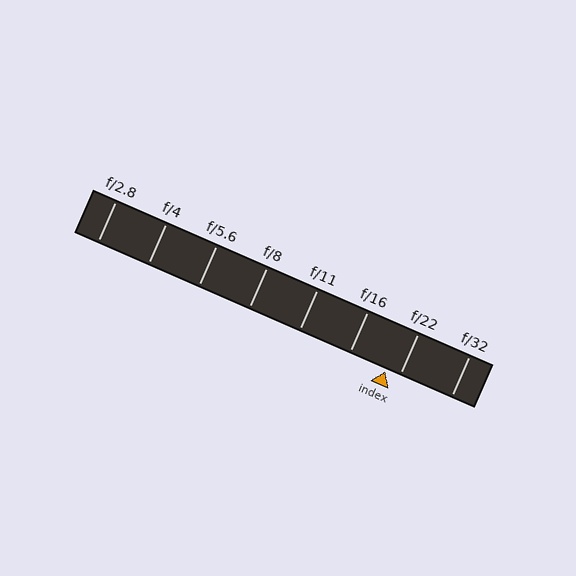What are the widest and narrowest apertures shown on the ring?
The widest aperture shown is f/2.8 and the narrowest is f/32.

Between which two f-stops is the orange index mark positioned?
The index mark is between f/16 and f/22.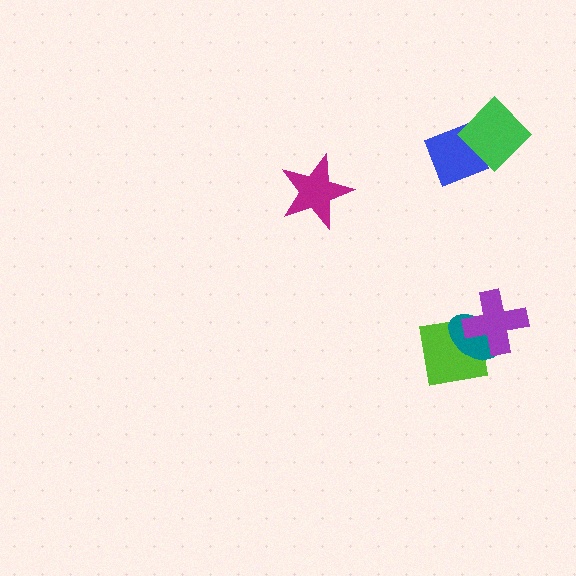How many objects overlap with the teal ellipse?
2 objects overlap with the teal ellipse.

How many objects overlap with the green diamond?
1 object overlaps with the green diamond.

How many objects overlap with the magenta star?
0 objects overlap with the magenta star.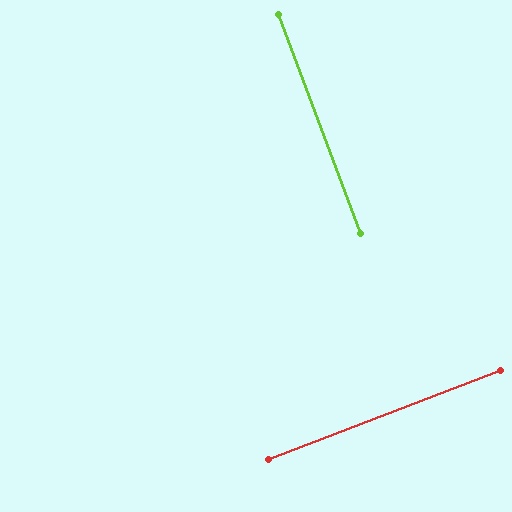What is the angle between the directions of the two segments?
Approximately 89 degrees.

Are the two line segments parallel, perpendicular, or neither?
Perpendicular — they meet at approximately 89°.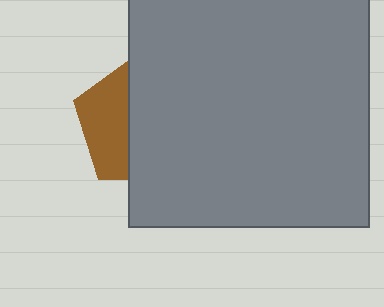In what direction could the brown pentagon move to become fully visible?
The brown pentagon could move left. That would shift it out from behind the gray square entirely.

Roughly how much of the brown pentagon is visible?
A small part of it is visible (roughly 37%).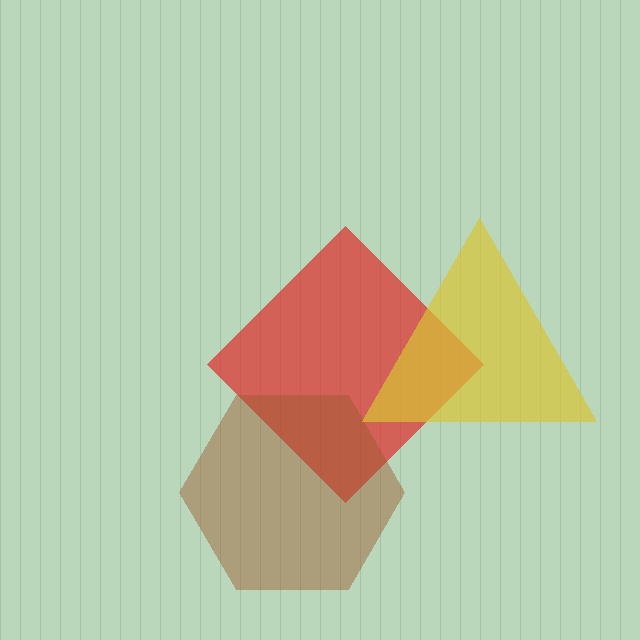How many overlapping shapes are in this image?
There are 3 overlapping shapes in the image.